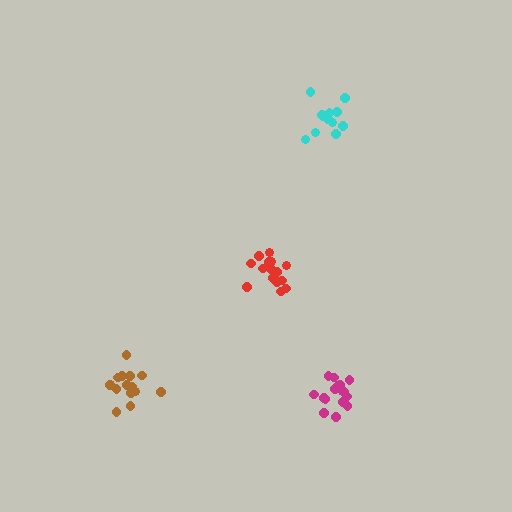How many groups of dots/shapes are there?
There are 4 groups.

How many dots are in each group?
Group 1: 14 dots, Group 2: 15 dots, Group 3: 15 dots, Group 4: 16 dots (60 total).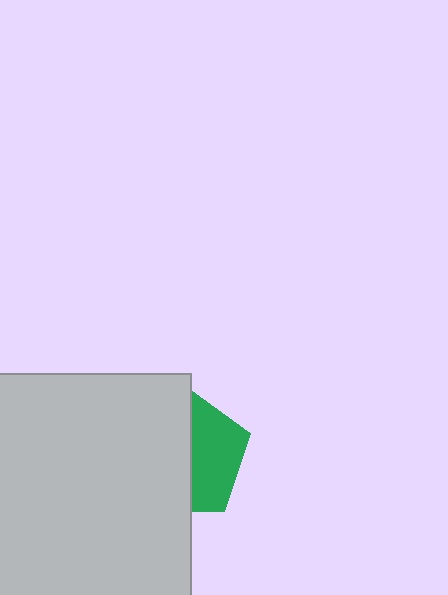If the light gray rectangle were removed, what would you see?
You would see the complete green pentagon.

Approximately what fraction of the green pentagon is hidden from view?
Roughly 58% of the green pentagon is hidden behind the light gray rectangle.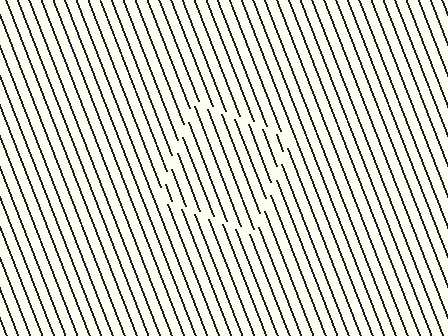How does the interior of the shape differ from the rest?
The interior of the shape contains the same grating, shifted by half a period — the contour is defined by the phase discontinuity where line-ends from the inner and outer gratings abut.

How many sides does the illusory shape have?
4 sides — the line-ends trace a square.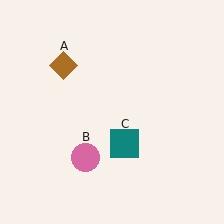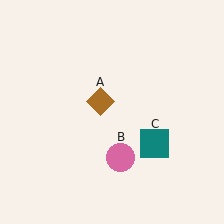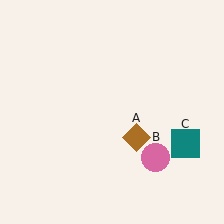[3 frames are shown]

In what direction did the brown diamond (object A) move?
The brown diamond (object A) moved down and to the right.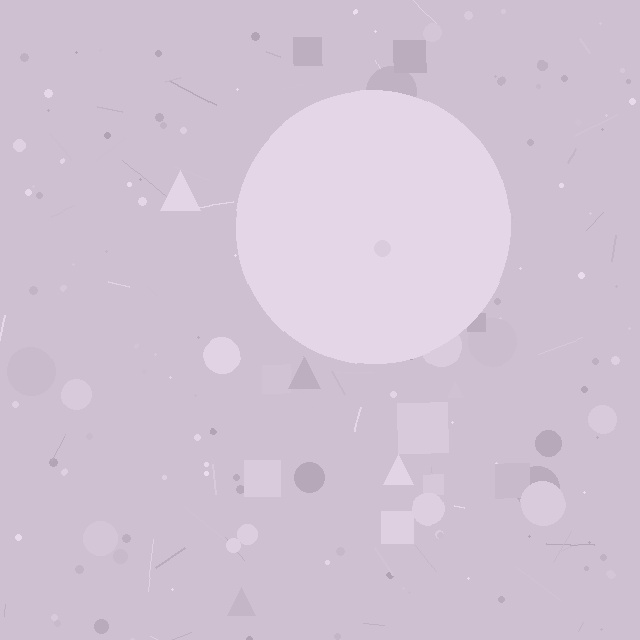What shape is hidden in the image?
A circle is hidden in the image.